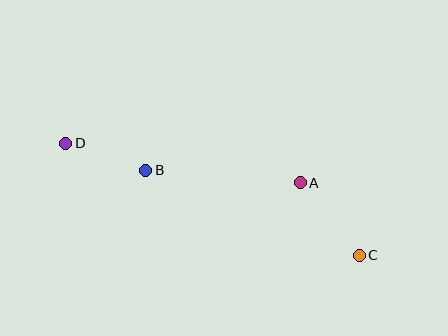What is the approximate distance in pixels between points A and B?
The distance between A and B is approximately 155 pixels.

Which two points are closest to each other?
Points B and D are closest to each other.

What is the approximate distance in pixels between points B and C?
The distance between B and C is approximately 230 pixels.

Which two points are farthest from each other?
Points C and D are farthest from each other.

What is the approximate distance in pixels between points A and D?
The distance between A and D is approximately 238 pixels.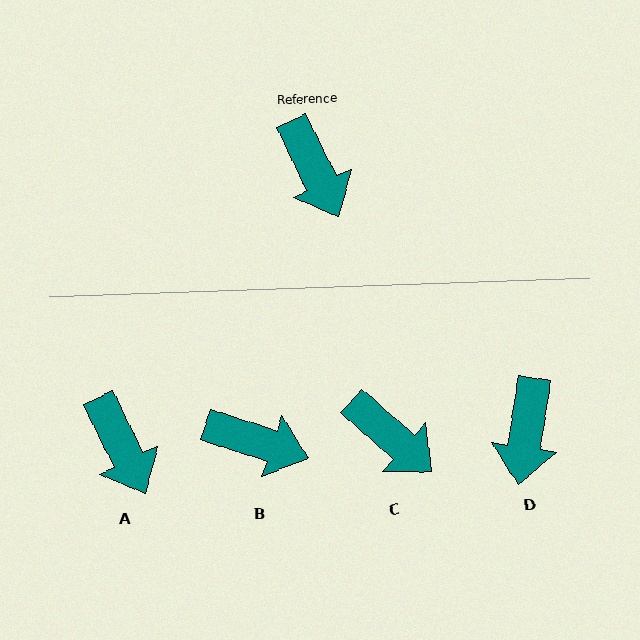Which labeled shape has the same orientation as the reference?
A.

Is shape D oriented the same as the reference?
No, it is off by about 35 degrees.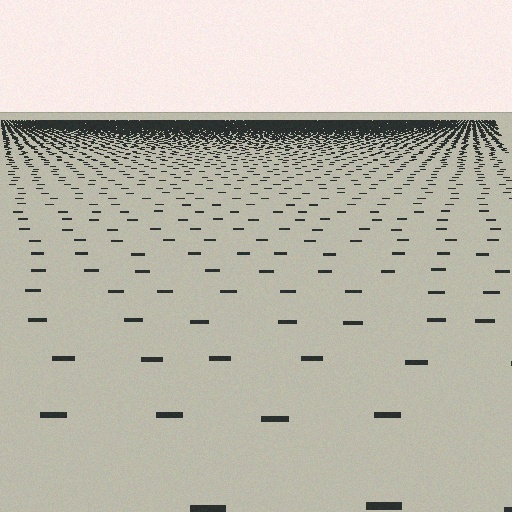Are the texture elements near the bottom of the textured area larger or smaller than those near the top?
Larger. Near the bottom, elements are closer to the viewer and appear at a bigger on-screen size.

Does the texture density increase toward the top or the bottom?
Density increases toward the top.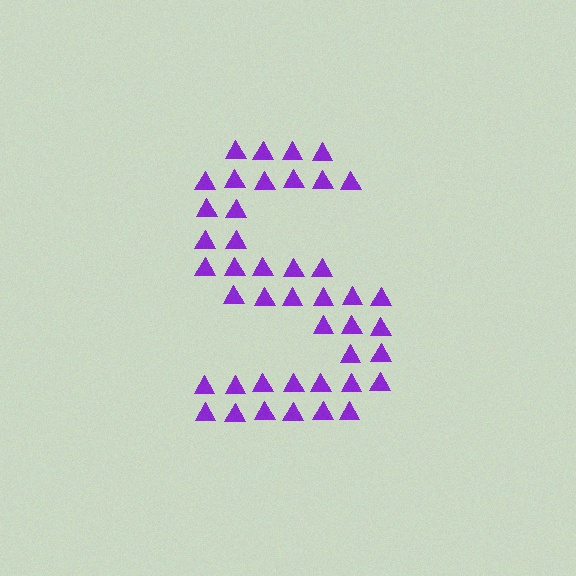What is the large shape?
The large shape is the letter S.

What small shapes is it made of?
It is made of small triangles.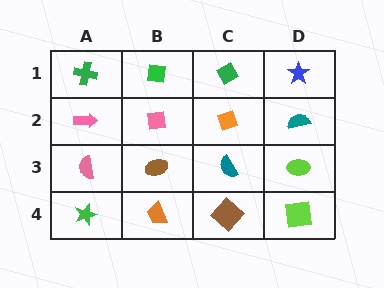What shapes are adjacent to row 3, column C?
An orange diamond (row 2, column C), a brown diamond (row 4, column C), a brown ellipse (row 3, column B), a lime ellipse (row 3, column D).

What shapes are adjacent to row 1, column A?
A pink arrow (row 2, column A), a green square (row 1, column B).